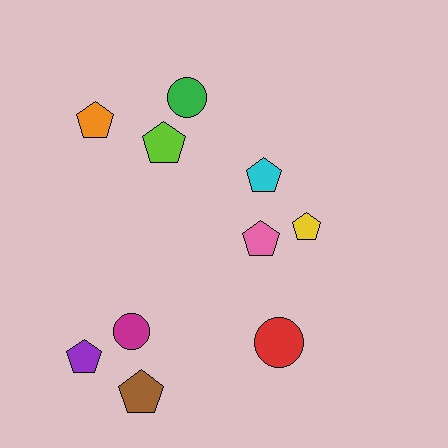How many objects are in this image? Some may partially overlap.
There are 10 objects.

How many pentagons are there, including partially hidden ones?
There are 7 pentagons.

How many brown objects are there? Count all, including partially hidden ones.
There is 1 brown object.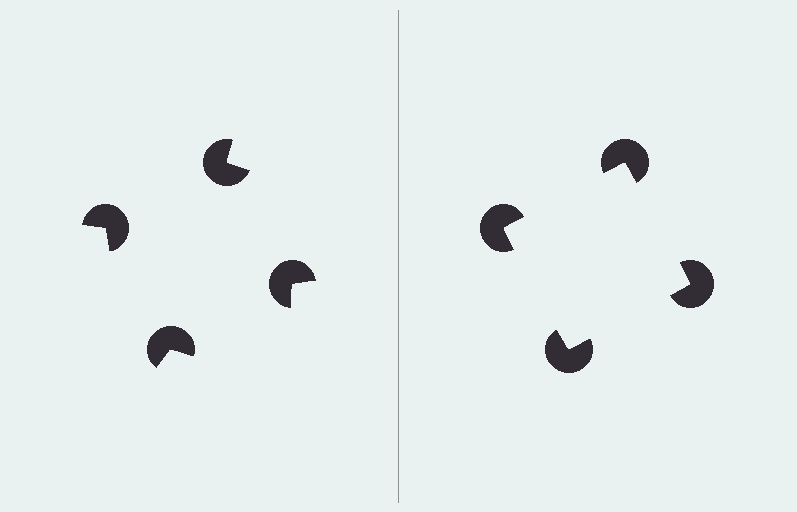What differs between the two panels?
The pac-man discs are positioned identically on both sides; only the wedge orientations differ. On the right they align to a square; on the left they are misaligned.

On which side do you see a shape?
An illusory square appears on the right side. On the left side the wedge cuts are rotated, so no coherent shape forms.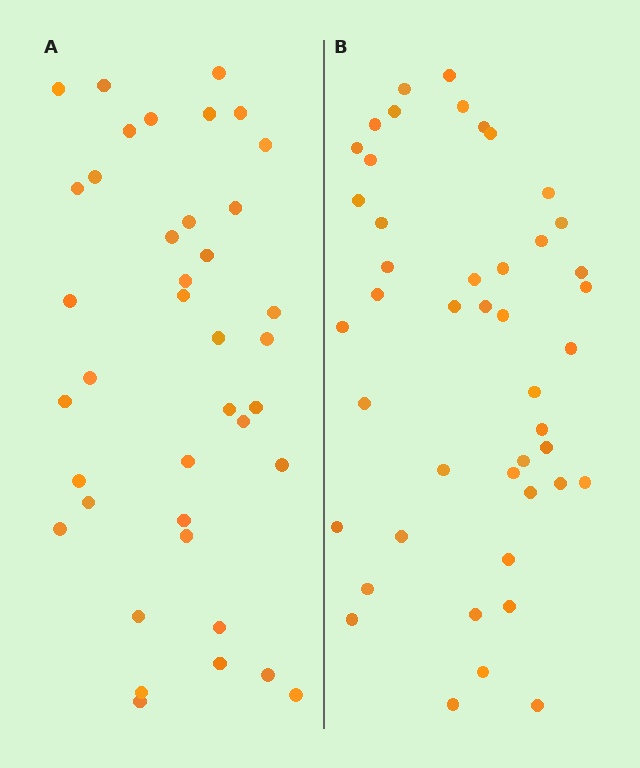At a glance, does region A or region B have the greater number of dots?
Region B (the right region) has more dots.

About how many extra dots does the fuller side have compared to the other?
Region B has about 6 more dots than region A.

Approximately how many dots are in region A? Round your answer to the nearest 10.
About 40 dots. (The exact count is 39, which rounds to 40.)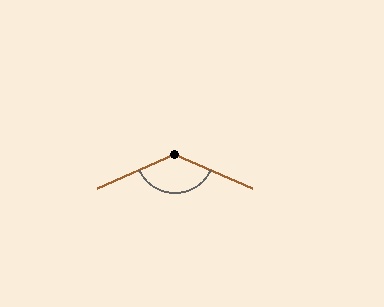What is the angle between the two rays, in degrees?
Approximately 132 degrees.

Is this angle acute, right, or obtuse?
It is obtuse.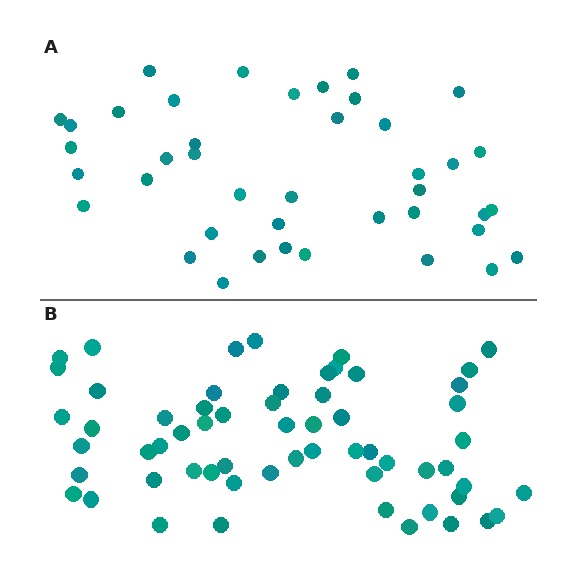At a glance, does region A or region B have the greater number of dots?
Region B (the bottom region) has more dots.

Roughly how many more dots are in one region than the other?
Region B has approximately 20 more dots than region A.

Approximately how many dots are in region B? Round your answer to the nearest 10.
About 60 dots.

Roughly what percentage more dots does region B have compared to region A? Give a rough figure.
About 45% more.